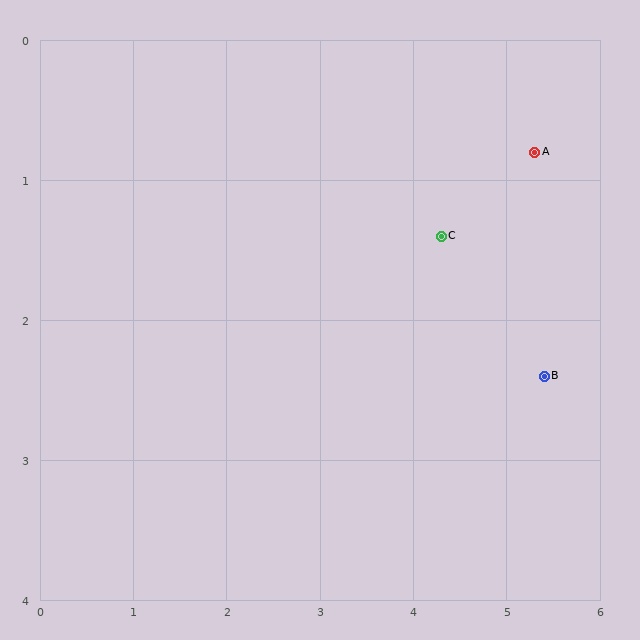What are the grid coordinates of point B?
Point B is at approximately (5.4, 2.4).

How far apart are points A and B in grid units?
Points A and B are about 1.6 grid units apart.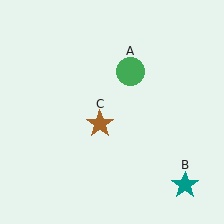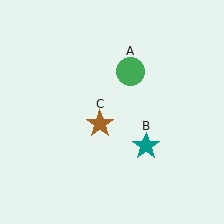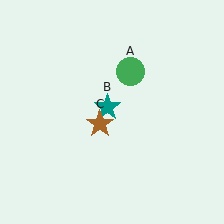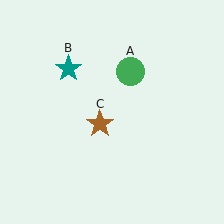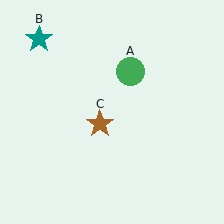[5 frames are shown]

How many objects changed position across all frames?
1 object changed position: teal star (object B).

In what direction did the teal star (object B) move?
The teal star (object B) moved up and to the left.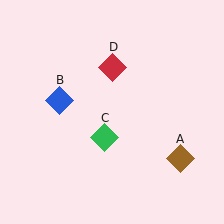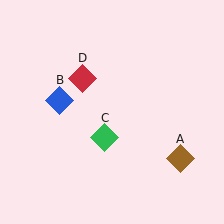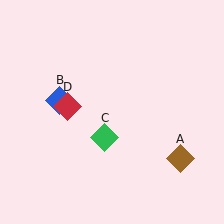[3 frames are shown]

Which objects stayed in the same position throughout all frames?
Brown diamond (object A) and blue diamond (object B) and green diamond (object C) remained stationary.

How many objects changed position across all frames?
1 object changed position: red diamond (object D).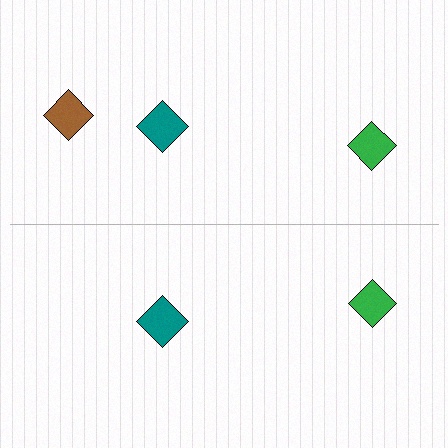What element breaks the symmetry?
A brown diamond is missing from the bottom side.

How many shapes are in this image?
There are 5 shapes in this image.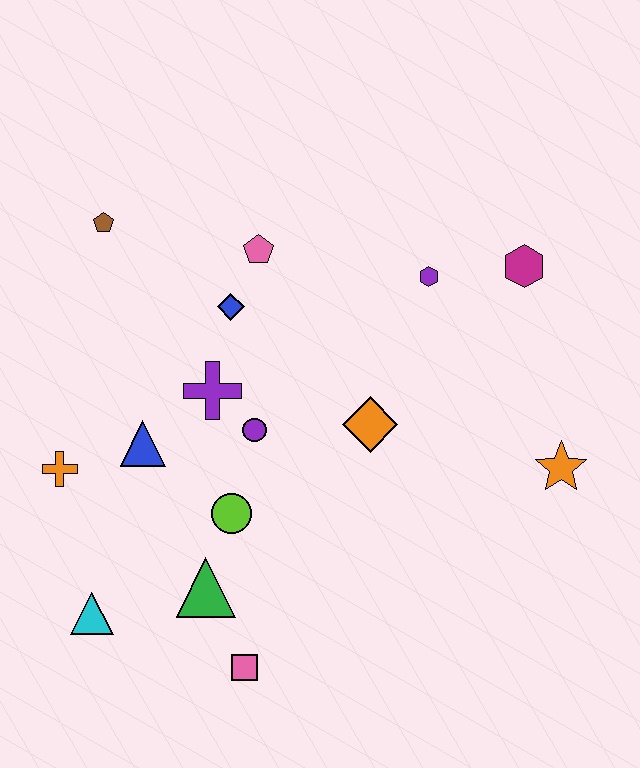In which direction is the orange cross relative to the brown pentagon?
The orange cross is below the brown pentagon.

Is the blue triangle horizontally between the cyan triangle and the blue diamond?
Yes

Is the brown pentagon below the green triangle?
No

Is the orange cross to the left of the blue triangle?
Yes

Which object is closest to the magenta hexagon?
The purple hexagon is closest to the magenta hexagon.